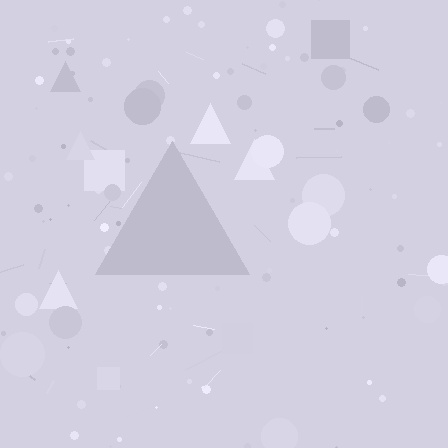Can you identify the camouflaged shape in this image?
The camouflaged shape is a triangle.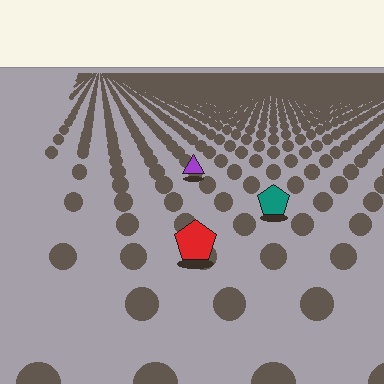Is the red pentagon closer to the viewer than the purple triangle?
Yes. The red pentagon is closer — you can tell from the texture gradient: the ground texture is coarser near it.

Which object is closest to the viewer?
The red pentagon is closest. The texture marks near it are larger and more spread out.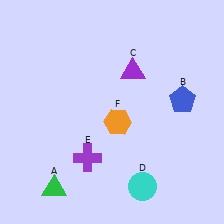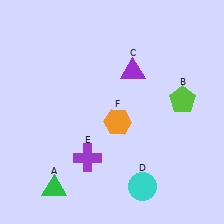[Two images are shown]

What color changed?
The pentagon (B) changed from blue in Image 1 to lime in Image 2.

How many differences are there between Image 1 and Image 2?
There is 1 difference between the two images.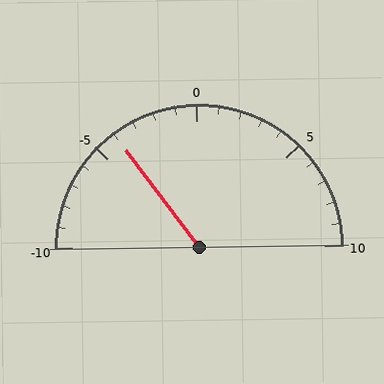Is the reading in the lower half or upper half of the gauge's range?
The reading is in the lower half of the range (-10 to 10).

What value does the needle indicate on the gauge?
The needle indicates approximately -4.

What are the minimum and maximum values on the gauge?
The gauge ranges from -10 to 10.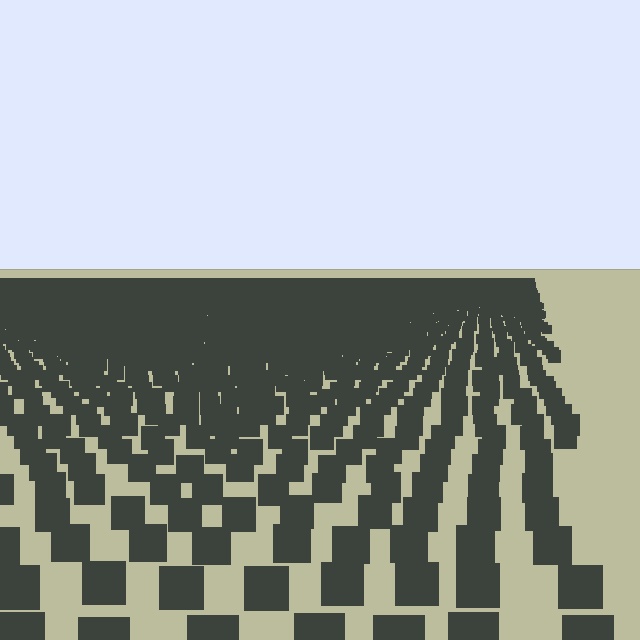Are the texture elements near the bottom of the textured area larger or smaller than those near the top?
Larger. Near the bottom, elements are closer to the viewer and appear at a bigger on-screen size.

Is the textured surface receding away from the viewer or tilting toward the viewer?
The surface is receding away from the viewer. Texture elements get smaller and denser toward the top.